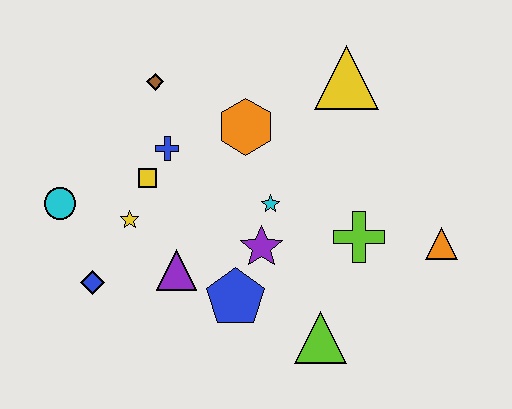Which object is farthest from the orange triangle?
The cyan circle is farthest from the orange triangle.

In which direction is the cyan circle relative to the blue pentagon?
The cyan circle is to the left of the blue pentagon.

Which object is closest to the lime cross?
The orange triangle is closest to the lime cross.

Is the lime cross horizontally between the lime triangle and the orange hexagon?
No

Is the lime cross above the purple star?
Yes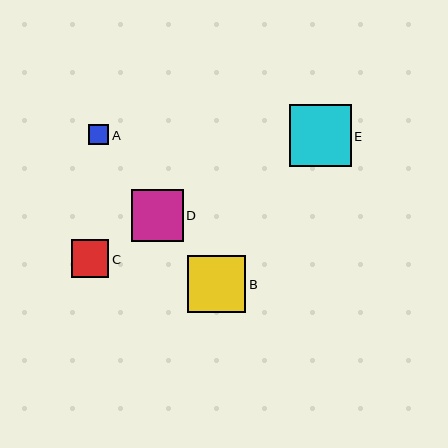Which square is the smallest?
Square A is the smallest with a size of approximately 20 pixels.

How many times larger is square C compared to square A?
Square C is approximately 1.9 times the size of square A.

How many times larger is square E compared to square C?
Square E is approximately 1.6 times the size of square C.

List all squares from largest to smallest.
From largest to smallest: E, B, D, C, A.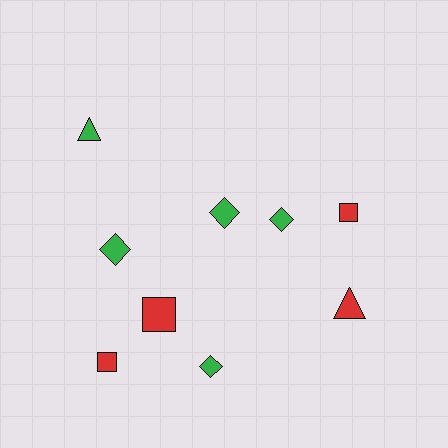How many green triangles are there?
There is 1 green triangle.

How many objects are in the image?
There are 9 objects.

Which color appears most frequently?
Green, with 5 objects.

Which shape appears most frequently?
Diamond, with 4 objects.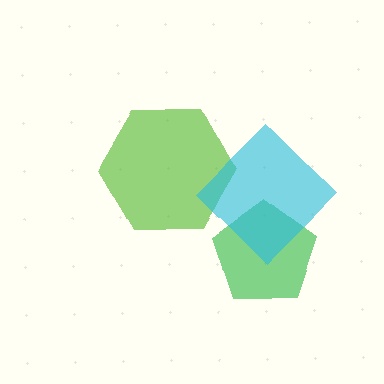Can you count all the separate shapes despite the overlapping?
Yes, there are 3 separate shapes.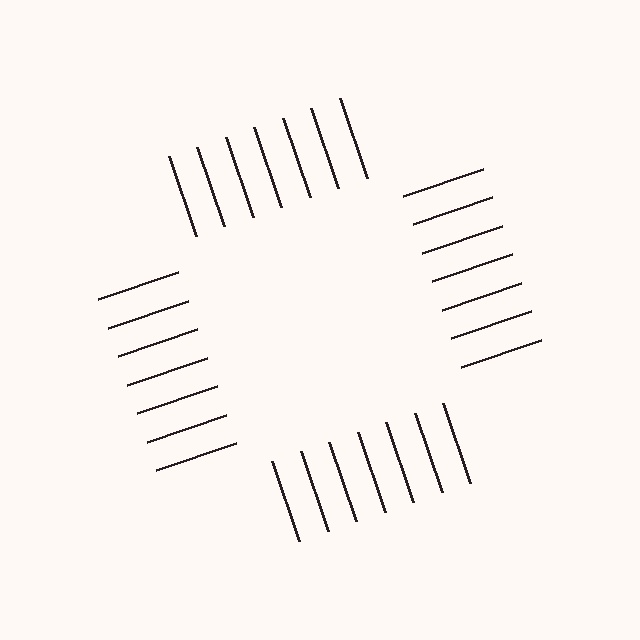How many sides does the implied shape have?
4 sides — the line-ends trace a square.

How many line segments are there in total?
28 — 7 along each of the 4 edges.